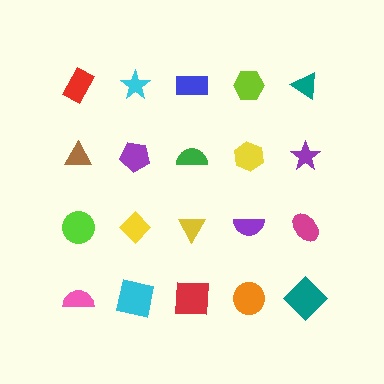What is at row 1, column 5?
A teal triangle.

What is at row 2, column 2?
A purple pentagon.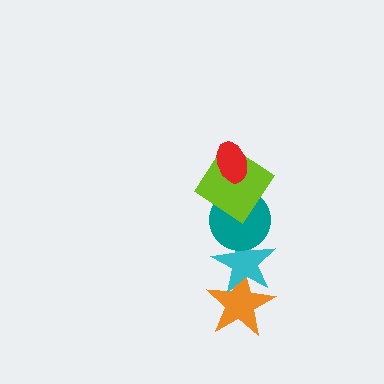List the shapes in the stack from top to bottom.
From top to bottom: the red ellipse, the lime diamond, the teal circle, the cyan star, the orange star.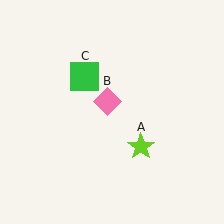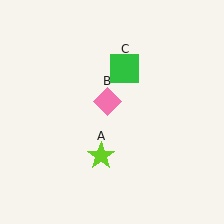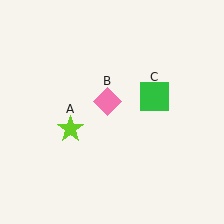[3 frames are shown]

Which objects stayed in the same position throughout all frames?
Pink diamond (object B) remained stationary.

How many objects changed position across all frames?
2 objects changed position: lime star (object A), green square (object C).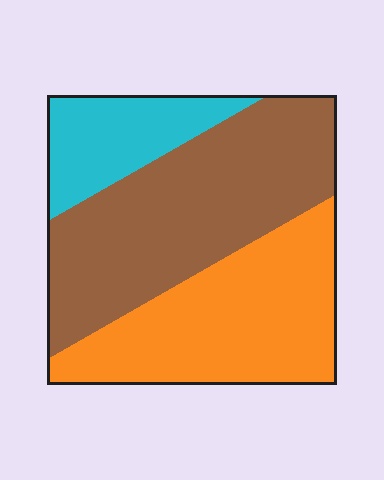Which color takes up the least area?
Cyan, at roughly 15%.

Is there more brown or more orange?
Brown.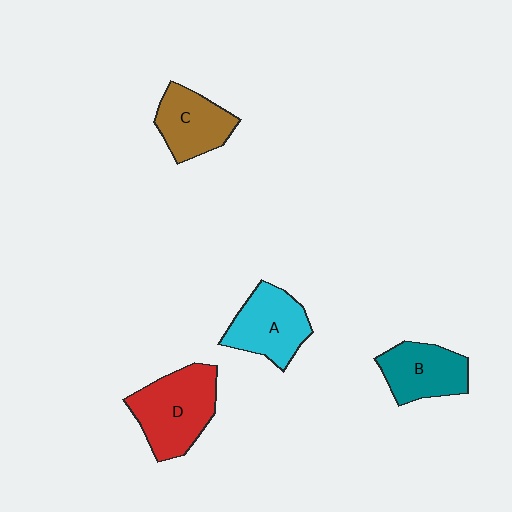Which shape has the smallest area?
Shape C (brown).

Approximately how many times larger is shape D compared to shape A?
Approximately 1.2 times.